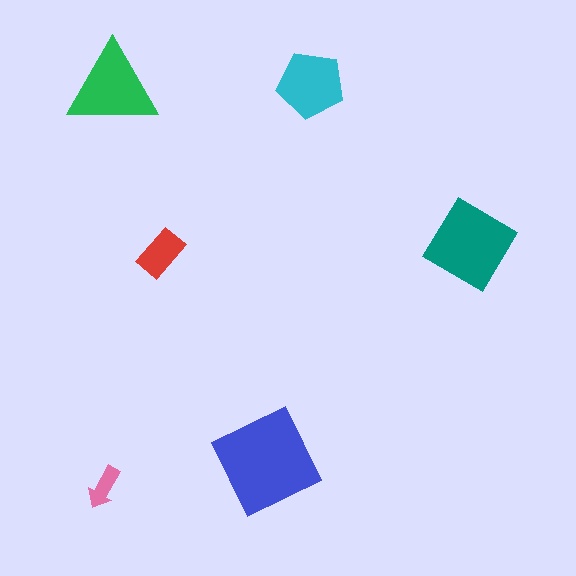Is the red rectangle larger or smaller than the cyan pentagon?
Smaller.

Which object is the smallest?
The pink arrow.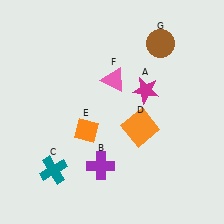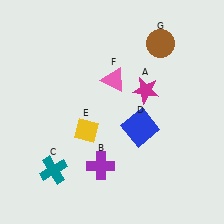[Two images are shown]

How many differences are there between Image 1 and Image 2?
There are 2 differences between the two images.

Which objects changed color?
D changed from orange to blue. E changed from orange to yellow.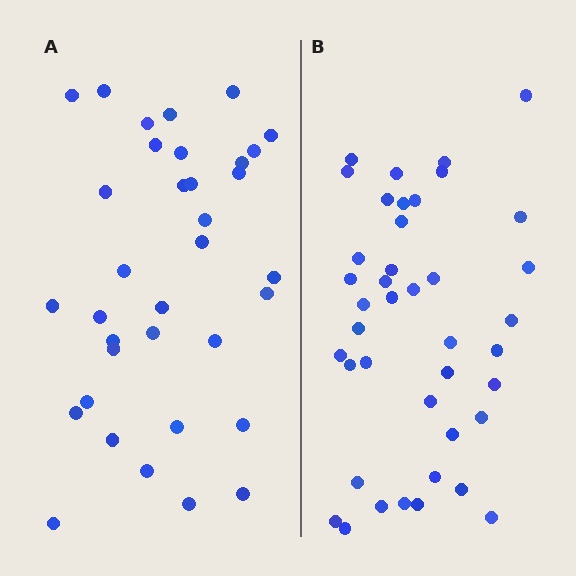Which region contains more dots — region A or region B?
Region B (the right region) has more dots.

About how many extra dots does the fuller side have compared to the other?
Region B has about 6 more dots than region A.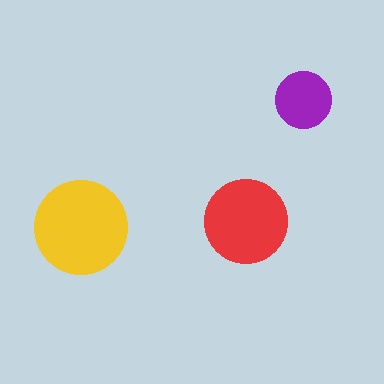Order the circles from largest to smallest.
the yellow one, the red one, the purple one.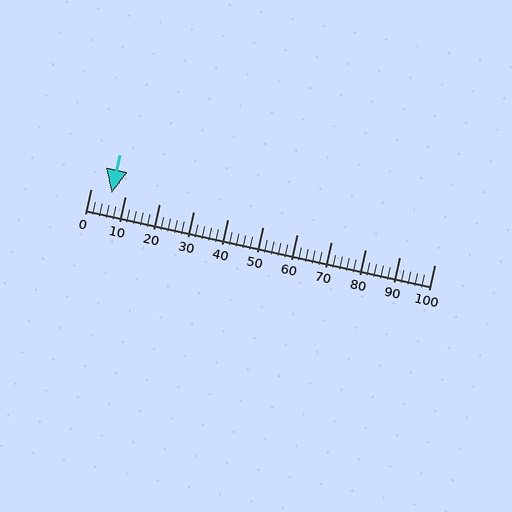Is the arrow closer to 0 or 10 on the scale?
The arrow is closer to 10.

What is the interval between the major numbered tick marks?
The major tick marks are spaced 10 units apart.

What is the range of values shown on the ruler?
The ruler shows values from 0 to 100.